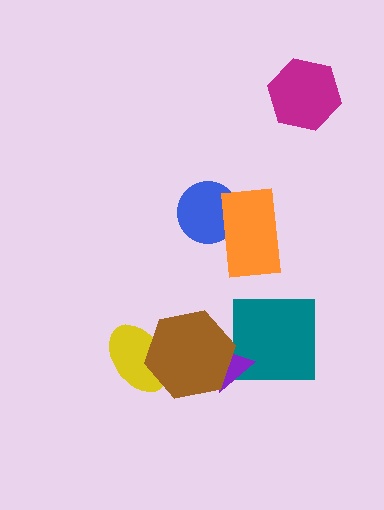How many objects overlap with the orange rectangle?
1 object overlaps with the orange rectangle.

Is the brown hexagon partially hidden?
No, no other shape covers it.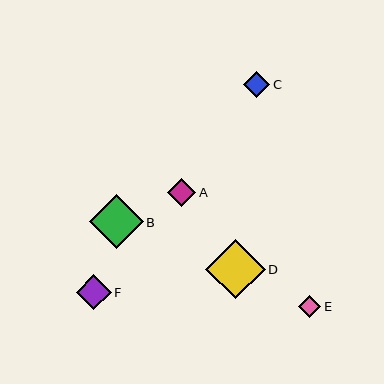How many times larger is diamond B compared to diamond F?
Diamond B is approximately 1.6 times the size of diamond F.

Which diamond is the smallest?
Diamond E is the smallest with a size of approximately 22 pixels.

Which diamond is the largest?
Diamond D is the largest with a size of approximately 59 pixels.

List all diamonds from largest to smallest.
From largest to smallest: D, B, F, A, C, E.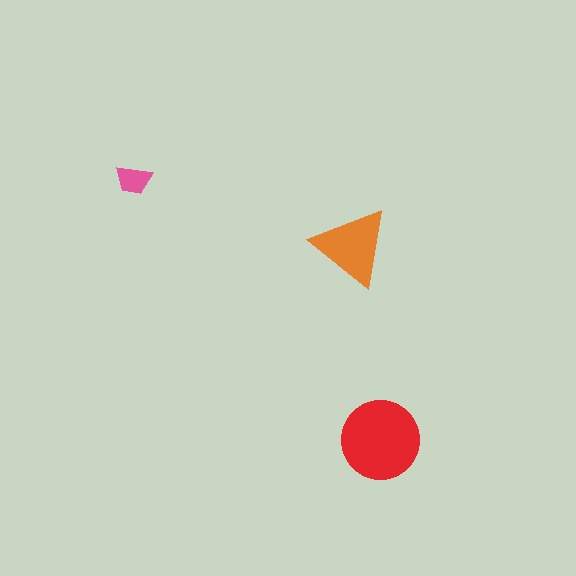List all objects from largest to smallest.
The red circle, the orange triangle, the pink trapezoid.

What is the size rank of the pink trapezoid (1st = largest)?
3rd.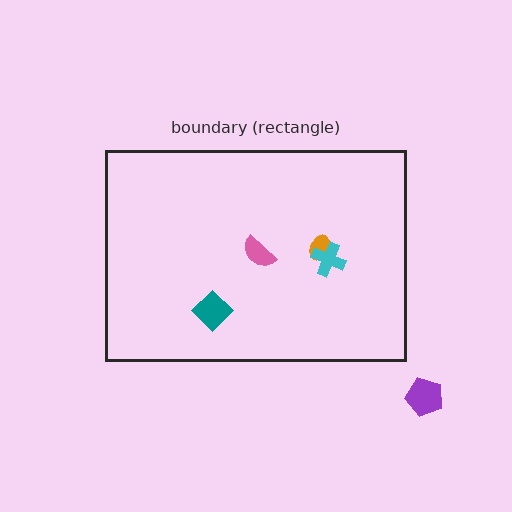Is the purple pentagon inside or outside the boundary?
Outside.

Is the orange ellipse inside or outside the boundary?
Inside.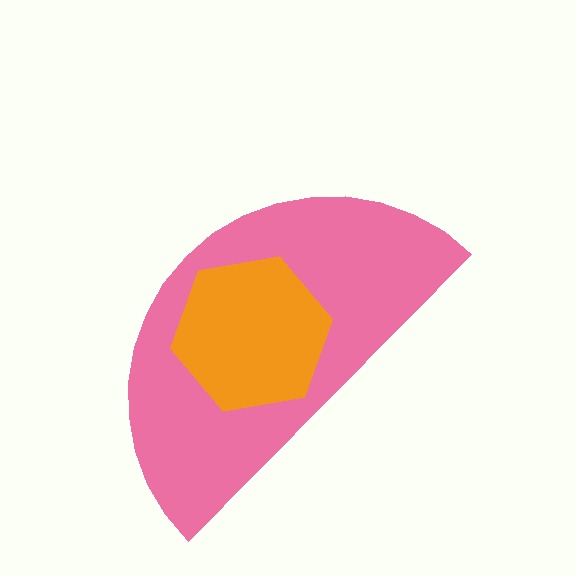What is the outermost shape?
The pink semicircle.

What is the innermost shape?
The orange hexagon.